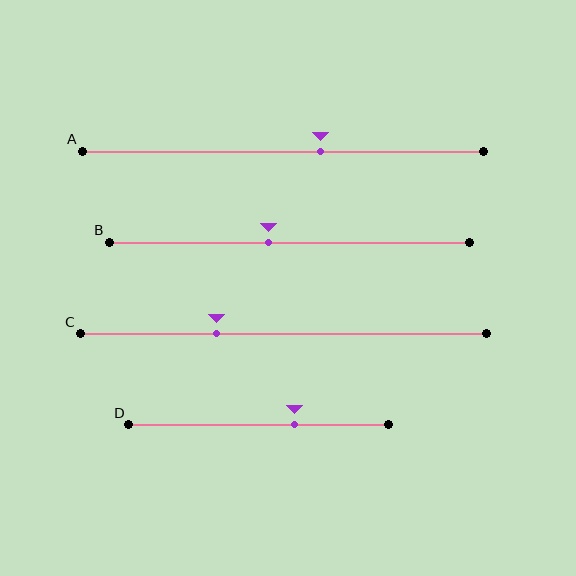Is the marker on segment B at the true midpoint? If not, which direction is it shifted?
No, the marker on segment B is shifted to the left by about 6% of the segment length.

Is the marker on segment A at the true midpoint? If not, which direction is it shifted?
No, the marker on segment A is shifted to the right by about 10% of the segment length.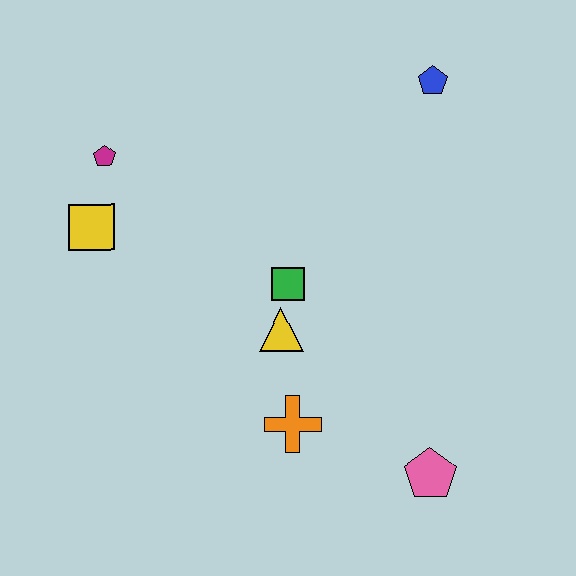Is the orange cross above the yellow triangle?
No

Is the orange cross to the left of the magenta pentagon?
No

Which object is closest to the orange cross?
The yellow triangle is closest to the orange cross.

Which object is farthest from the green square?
The blue pentagon is farthest from the green square.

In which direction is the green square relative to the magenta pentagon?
The green square is to the right of the magenta pentagon.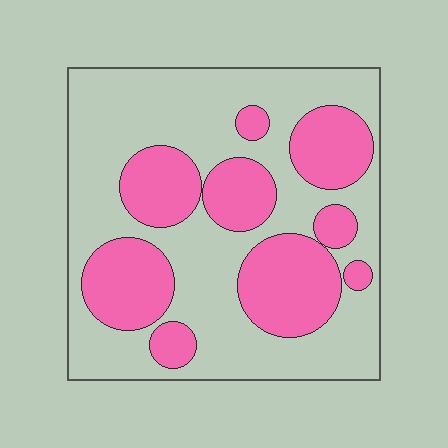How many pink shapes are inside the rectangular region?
9.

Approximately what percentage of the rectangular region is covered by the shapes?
Approximately 35%.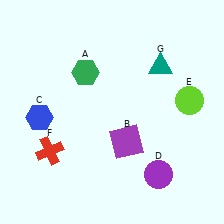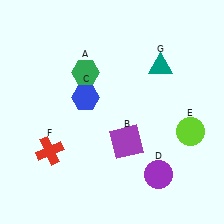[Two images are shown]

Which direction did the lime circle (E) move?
The lime circle (E) moved down.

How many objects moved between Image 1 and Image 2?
2 objects moved between the two images.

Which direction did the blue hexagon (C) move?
The blue hexagon (C) moved right.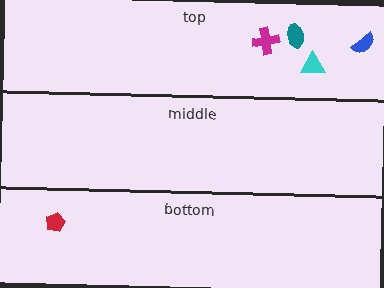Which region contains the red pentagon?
The bottom region.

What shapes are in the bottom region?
The red pentagon.